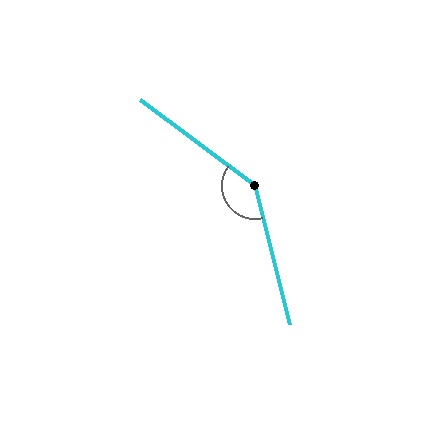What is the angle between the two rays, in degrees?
Approximately 141 degrees.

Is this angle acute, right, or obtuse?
It is obtuse.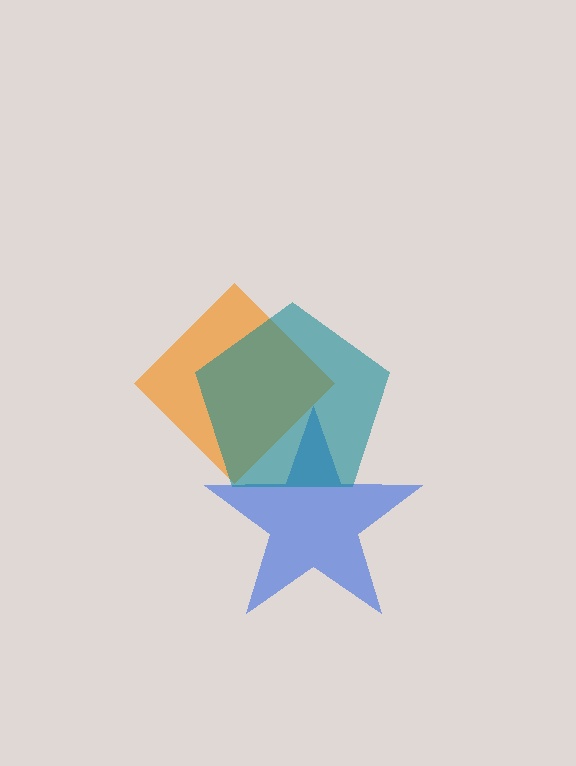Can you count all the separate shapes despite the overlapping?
Yes, there are 3 separate shapes.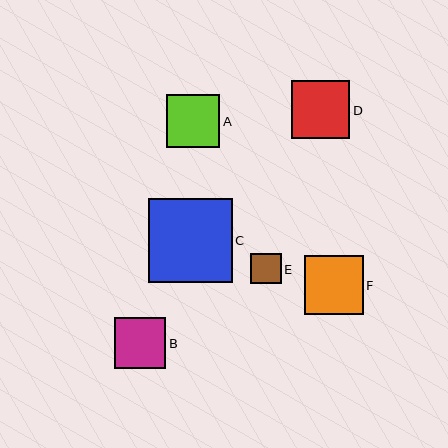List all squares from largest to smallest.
From largest to smallest: C, F, D, A, B, E.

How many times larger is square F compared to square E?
Square F is approximately 1.9 times the size of square E.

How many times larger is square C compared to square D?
Square C is approximately 1.5 times the size of square D.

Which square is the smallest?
Square E is the smallest with a size of approximately 31 pixels.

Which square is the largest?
Square C is the largest with a size of approximately 84 pixels.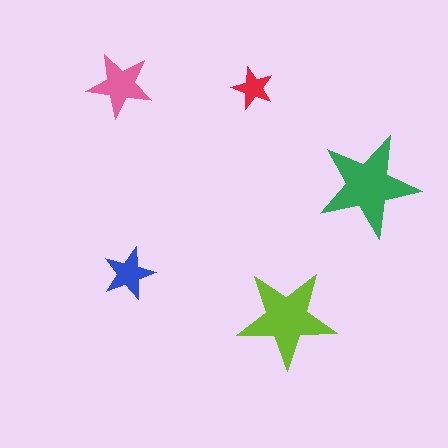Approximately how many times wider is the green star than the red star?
About 2.5 times wider.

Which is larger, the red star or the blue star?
The blue one.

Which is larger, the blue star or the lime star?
The lime one.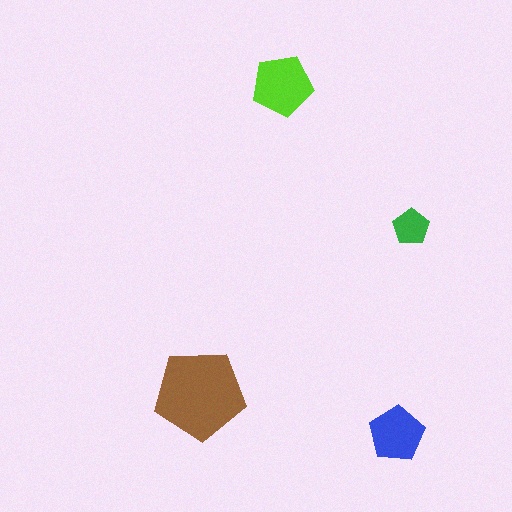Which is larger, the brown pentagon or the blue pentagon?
The brown one.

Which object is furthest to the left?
The brown pentagon is leftmost.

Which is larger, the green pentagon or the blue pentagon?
The blue one.